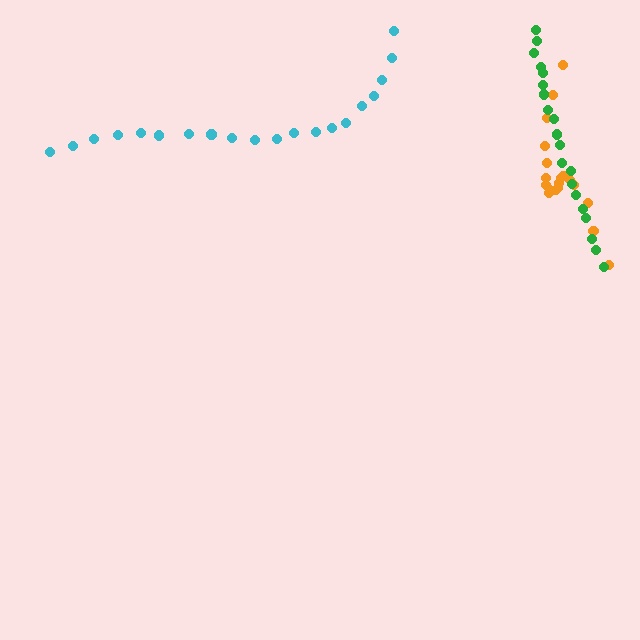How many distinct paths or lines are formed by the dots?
There are 3 distinct paths.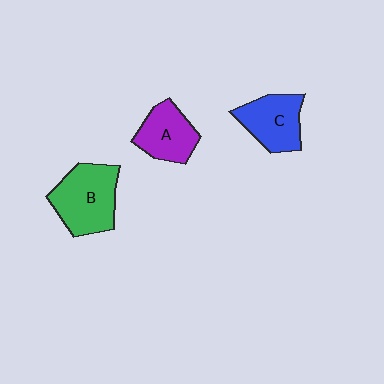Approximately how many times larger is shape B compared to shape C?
Approximately 1.3 times.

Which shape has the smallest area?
Shape A (purple).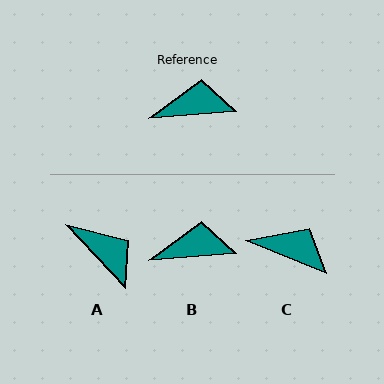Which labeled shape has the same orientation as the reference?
B.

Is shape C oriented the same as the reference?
No, it is off by about 26 degrees.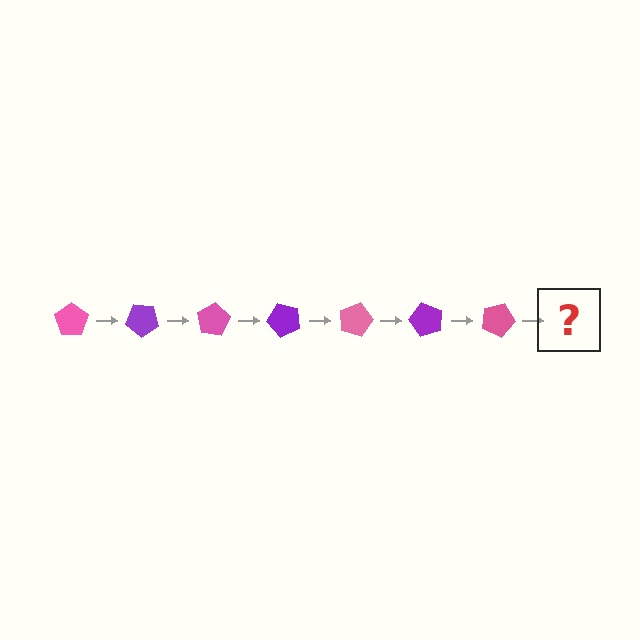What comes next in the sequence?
The next element should be a purple pentagon, rotated 280 degrees from the start.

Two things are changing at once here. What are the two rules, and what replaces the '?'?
The two rules are that it rotates 40 degrees each step and the color cycles through pink and purple. The '?' should be a purple pentagon, rotated 280 degrees from the start.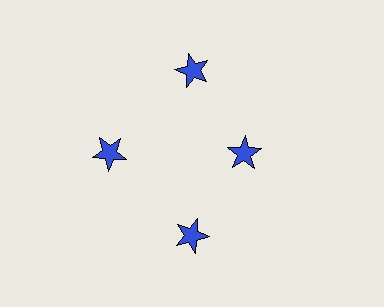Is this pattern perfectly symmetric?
No. The 4 blue stars are arranged in a ring, but one element near the 3 o'clock position is pulled inward toward the center, breaking the 4-fold rotational symmetry.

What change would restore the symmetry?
The symmetry would be restored by moving it outward, back onto the ring so that all 4 stars sit at equal angles and equal distance from the center.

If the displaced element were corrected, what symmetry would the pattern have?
It would have 4-fold rotational symmetry — the pattern would map onto itself every 90 degrees.